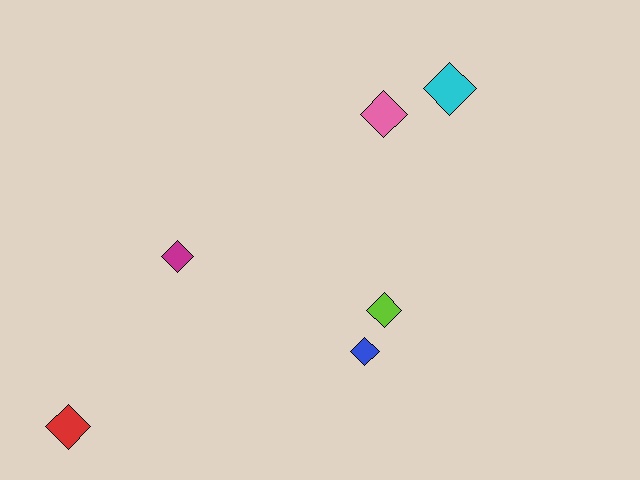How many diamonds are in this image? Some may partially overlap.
There are 6 diamonds.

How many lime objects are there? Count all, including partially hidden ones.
There is 1 lime object.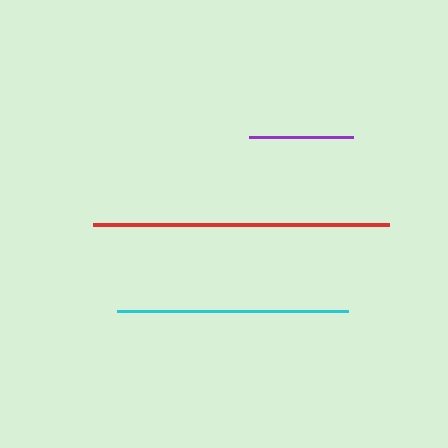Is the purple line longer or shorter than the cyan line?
The cyan line is longer than the purple line.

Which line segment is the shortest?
The purple line is the shortest at approximately 103 pixels.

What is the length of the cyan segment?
The cyan segment is approximately 231 pixels long.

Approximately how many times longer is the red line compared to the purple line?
The red line is approximately 2.9 times the length of the purple line.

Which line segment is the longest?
The red line is the longest at approximately 296 pixels.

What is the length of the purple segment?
The purple segment is approximately 103 pixels long.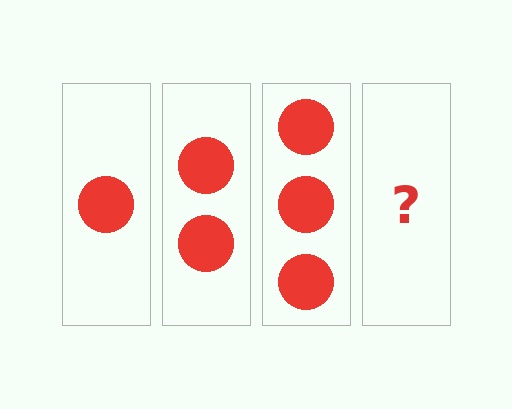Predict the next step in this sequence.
The next step is 4 circles.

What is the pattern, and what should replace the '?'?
The pattern is that each step adds one more circle. The '?' should be 4 circles.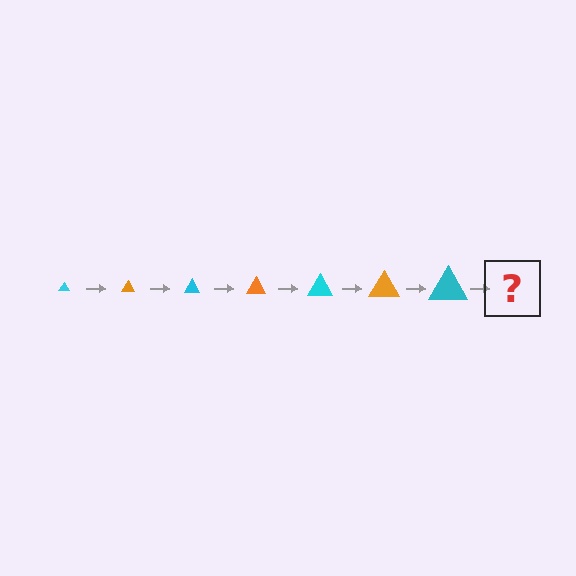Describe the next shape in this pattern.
It should be an orange triangle, larger than the previous one.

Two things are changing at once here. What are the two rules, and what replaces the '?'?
The two rules are that the triangle grows larger each step and the color cycles through cyan and orange. The '?' should be an orange triangle, larger than the previous one.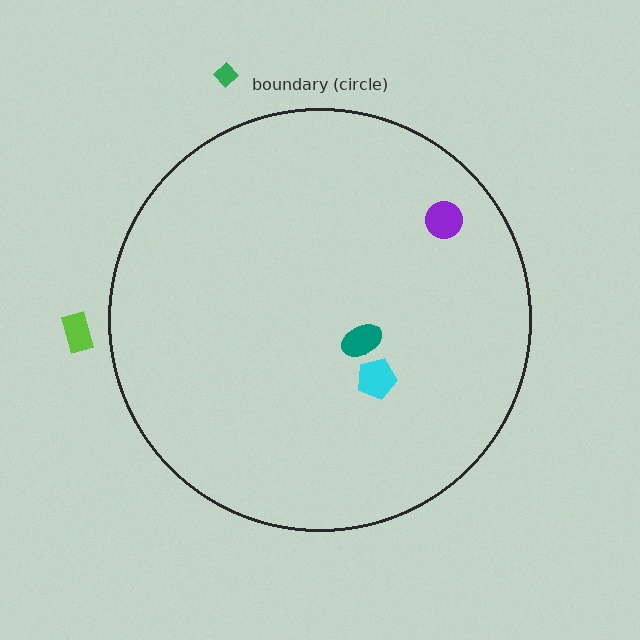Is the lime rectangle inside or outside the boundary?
Outside.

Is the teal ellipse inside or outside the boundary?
Inside.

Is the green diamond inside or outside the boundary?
Outside.